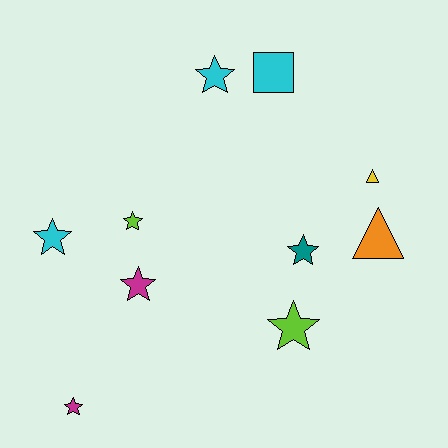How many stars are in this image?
There are 7 stars.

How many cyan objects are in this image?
There are 3 cyan objects.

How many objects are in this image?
There are 10 objects.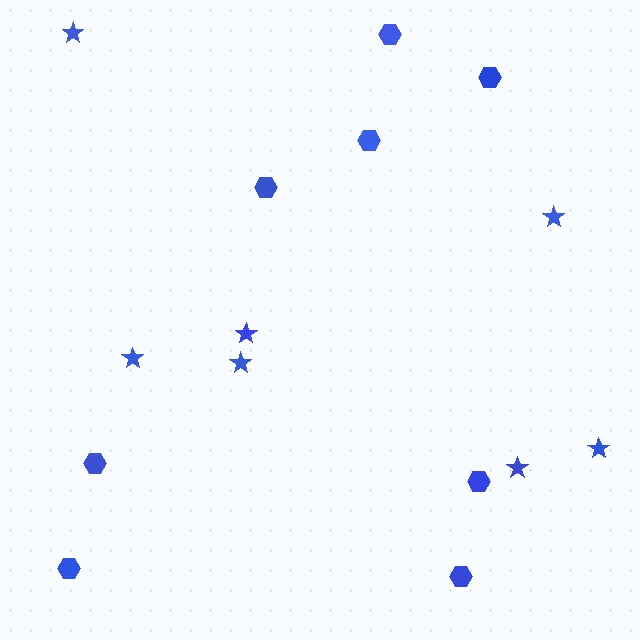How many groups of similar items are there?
There are 2 groups: one group of stars (7) and one group of hexagons (8).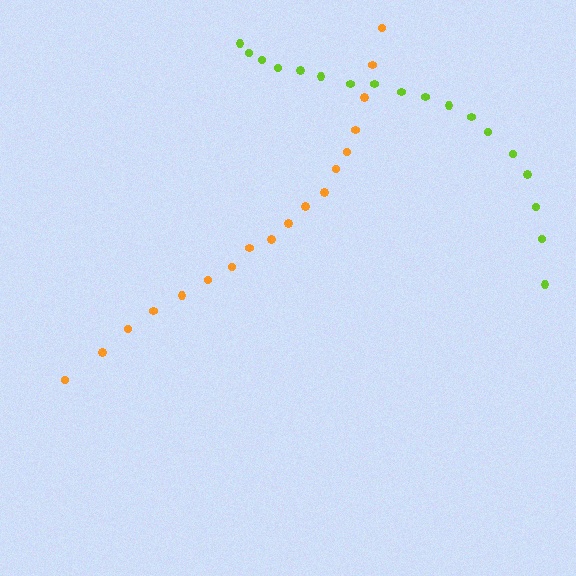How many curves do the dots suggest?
There are 2 distinct paths.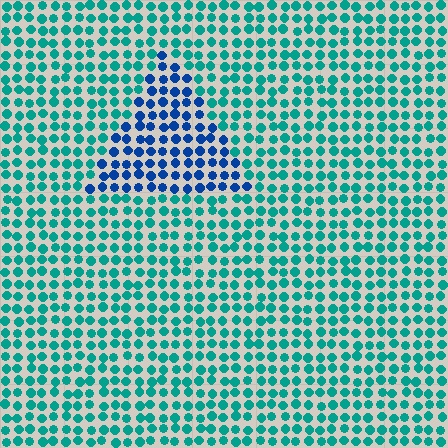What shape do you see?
I see a triangle.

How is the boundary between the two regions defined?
The boundary is defined purely by a slight shift in hue (about 45 degrees). Spacing, size, and orientation are identical on both sides.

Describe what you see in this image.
The image is filled with small teal elements in a uniform arrangement. A triangle-shaped region is visible where the elements are tinted to a slightly different hue, forming a subtle color boundary.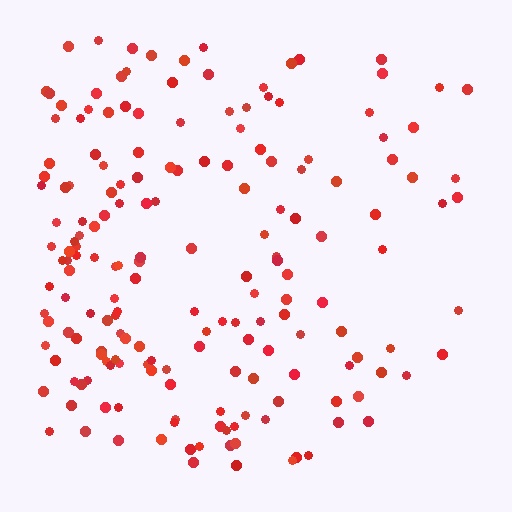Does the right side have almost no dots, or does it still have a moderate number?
Still a moderate number, just noticeably fewer than the left.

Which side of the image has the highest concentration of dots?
The left.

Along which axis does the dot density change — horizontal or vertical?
Horizontal.